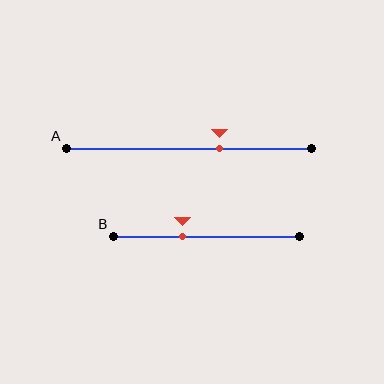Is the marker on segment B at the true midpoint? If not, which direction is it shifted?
No, the marker on segment B is shifted to the left by about 13% of the segment length.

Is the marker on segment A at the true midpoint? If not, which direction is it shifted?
No, the marker on segment A is shifted to the right by about 13% of the segment length.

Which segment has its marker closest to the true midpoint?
Segment A has its marker closest to the true midpoint.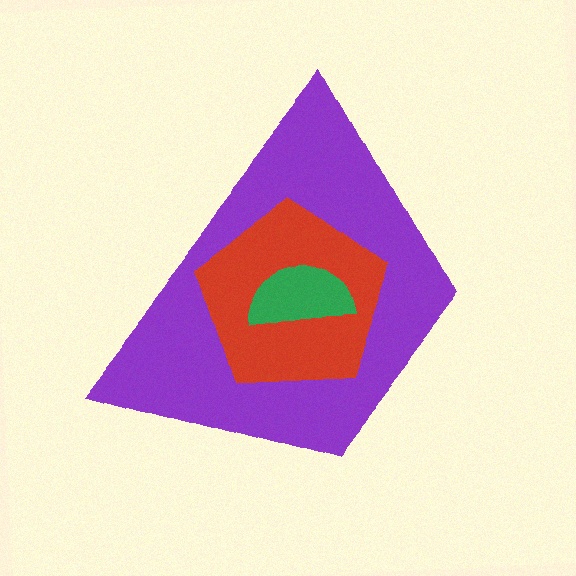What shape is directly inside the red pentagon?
The green semicircle.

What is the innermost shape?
The green semicircle.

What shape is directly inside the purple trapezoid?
The red pentagon.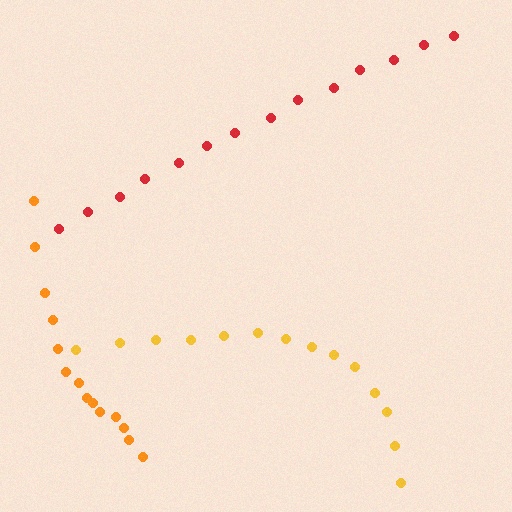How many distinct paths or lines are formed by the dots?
There are 3 distinct paths.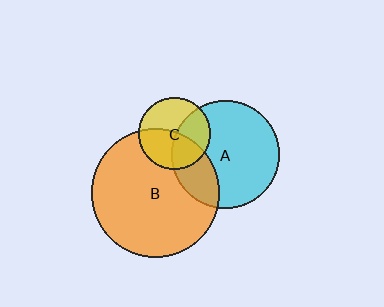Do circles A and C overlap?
Yes.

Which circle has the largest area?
Circle B (orange).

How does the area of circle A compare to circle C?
Approximately 2.2 times.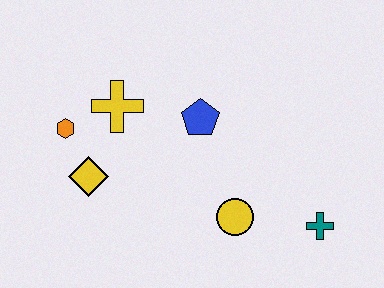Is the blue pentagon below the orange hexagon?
No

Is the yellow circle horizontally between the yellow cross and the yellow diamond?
No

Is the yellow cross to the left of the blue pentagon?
Yes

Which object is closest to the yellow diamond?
The orange hexagon is closest to the yellow diamond.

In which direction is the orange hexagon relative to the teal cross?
The orange hexagon is to the left of the teal cross.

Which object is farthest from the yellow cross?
The teal cross is farthest from the yellow cross.